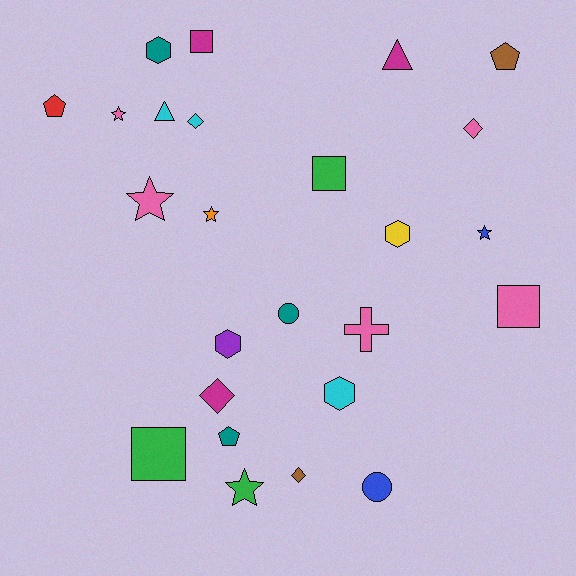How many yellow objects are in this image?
There is 1 yellow object.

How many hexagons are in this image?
There are 4 hexagons.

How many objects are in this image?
There are 25 objects.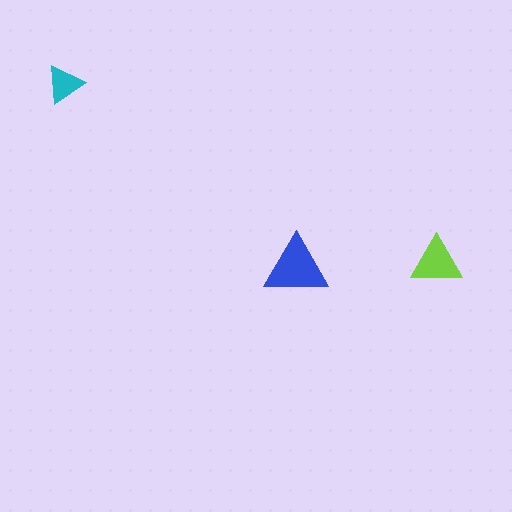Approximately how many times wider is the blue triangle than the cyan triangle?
About 1.5 times wider.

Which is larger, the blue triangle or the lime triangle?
The blue one.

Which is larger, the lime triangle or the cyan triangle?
The lime one.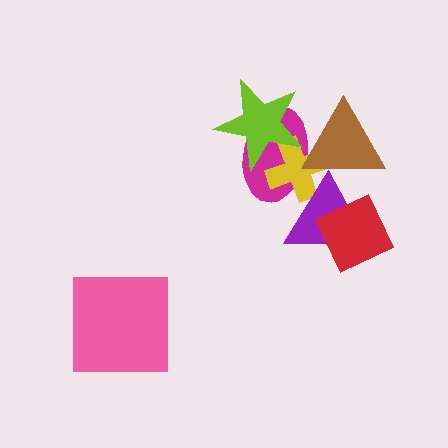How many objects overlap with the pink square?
0 objects overlap with the pink square.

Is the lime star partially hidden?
No, no other shape covers it.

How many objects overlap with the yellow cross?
4 objects overlap with the yellow cross.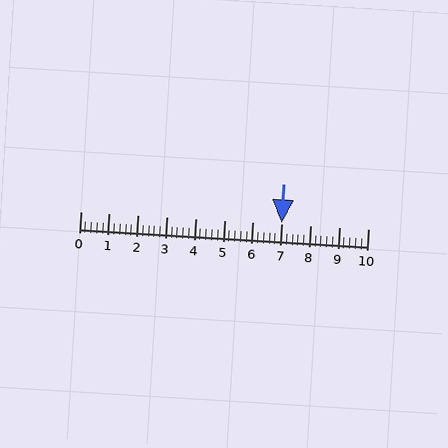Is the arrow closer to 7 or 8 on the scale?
The arrow is closer to 7.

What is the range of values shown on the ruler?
The ruler shows values from 0 to 10.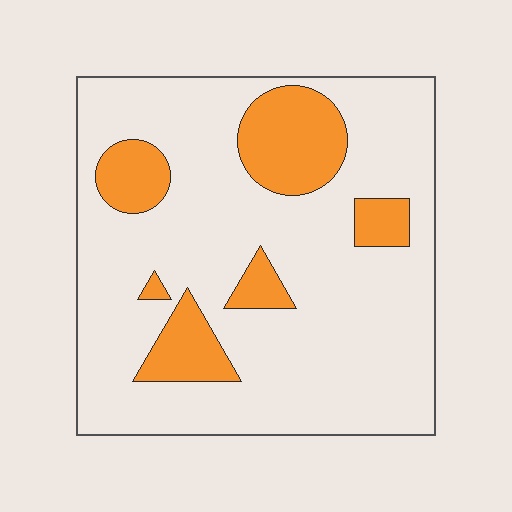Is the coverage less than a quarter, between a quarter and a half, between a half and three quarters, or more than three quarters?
Less than a quarter.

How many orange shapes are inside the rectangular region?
6.